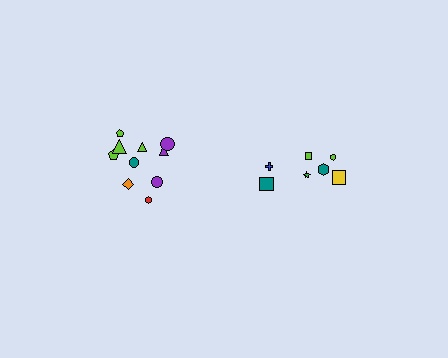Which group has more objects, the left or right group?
The left group.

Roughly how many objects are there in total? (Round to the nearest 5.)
Roughly 15 objects in total.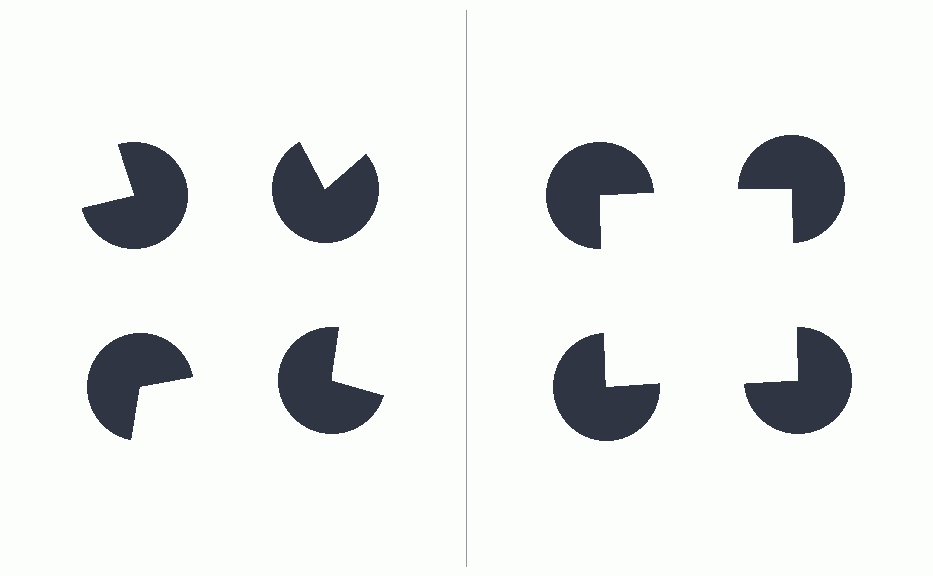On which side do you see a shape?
An illusory square appears on the right side. On the left side the wedge cuts are rotated, so no coherent shape forms.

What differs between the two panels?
The pac-man discs are positioned identically on both sides; only the wedge orientations differ. On the right they align to a square; on the left they are misaligned.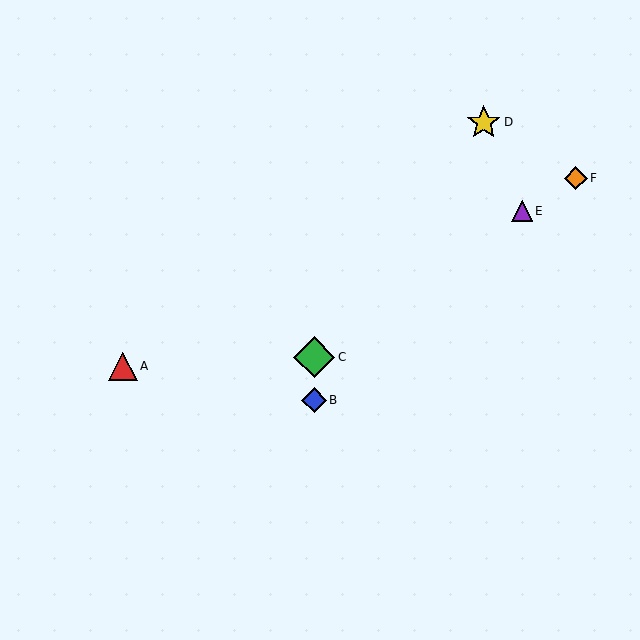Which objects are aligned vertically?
Objects B, C are aligned vertically.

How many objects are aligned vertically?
2 objects (B, C) are aligned vertically.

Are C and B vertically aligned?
Yes, both are at x≈314.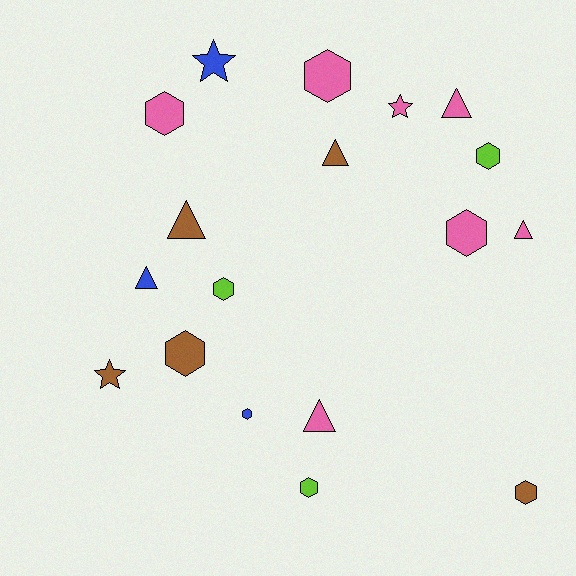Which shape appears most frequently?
Hexagon, with 9 objects.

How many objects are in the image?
There are 18 objects.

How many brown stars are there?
There is 1 brown star.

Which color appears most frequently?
Pink, with 7 objects.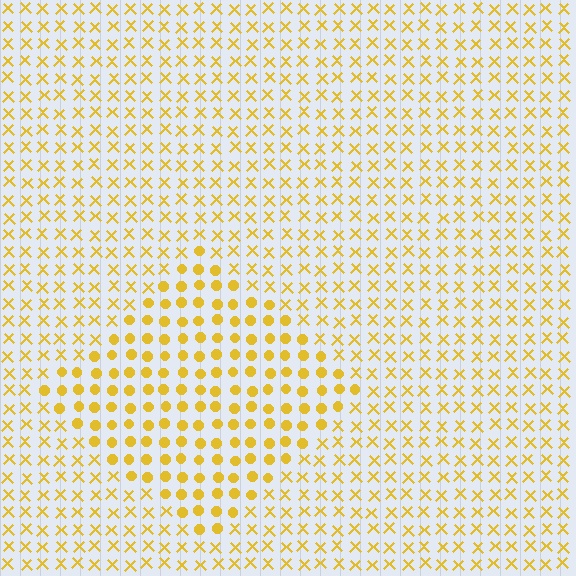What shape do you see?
I see a diamond.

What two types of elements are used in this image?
The image uses circles inside the diamond region and X marks outside it.